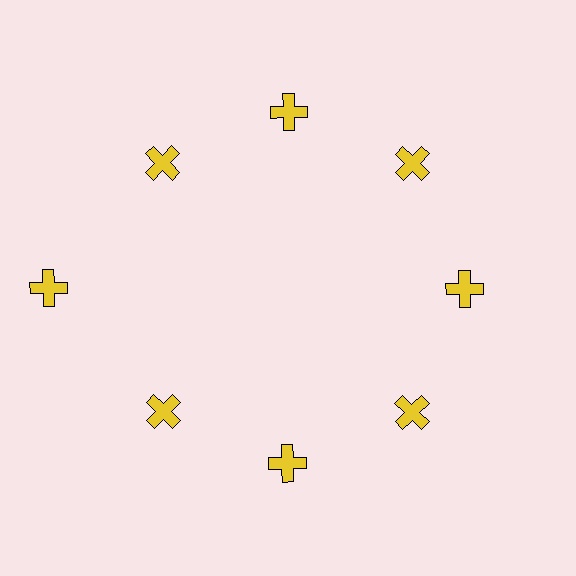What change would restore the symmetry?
The symmetry would be restored by moving it inward, back onto the ring so that all 8 crosses sit at equal angles and equal distance from the center.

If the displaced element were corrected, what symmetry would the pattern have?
It would have 8-fold rotational symmetry — the pattern would map onto itself every 45 degrees.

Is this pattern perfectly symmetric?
No. The 8 yellow crosses are arranged in a ring, but one element near the 9 o'clock position is pushed outward from the center, breaking the 8-fold rotational symmetry.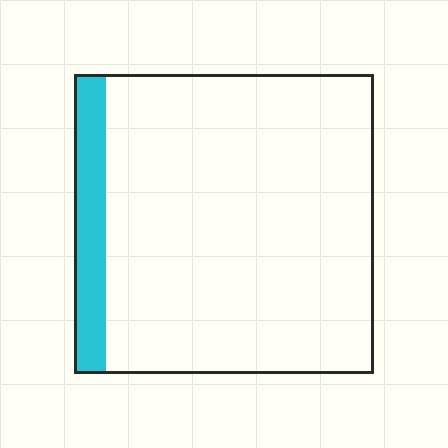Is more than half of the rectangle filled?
No.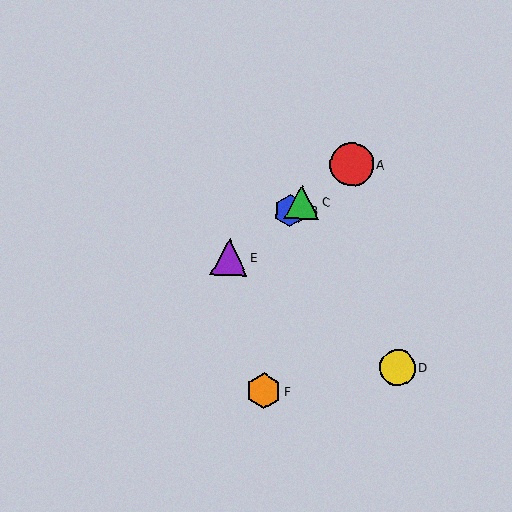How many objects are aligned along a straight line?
4 objects (A, B, C, E) are aligned along a straight line.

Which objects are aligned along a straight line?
Objects A, B, C, E are aligned along a straight line.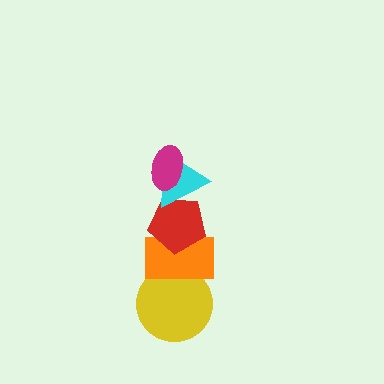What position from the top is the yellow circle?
The yellow circle is 5th from the top.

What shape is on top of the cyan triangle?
The magenta ellipse is on top of the cyan triangle.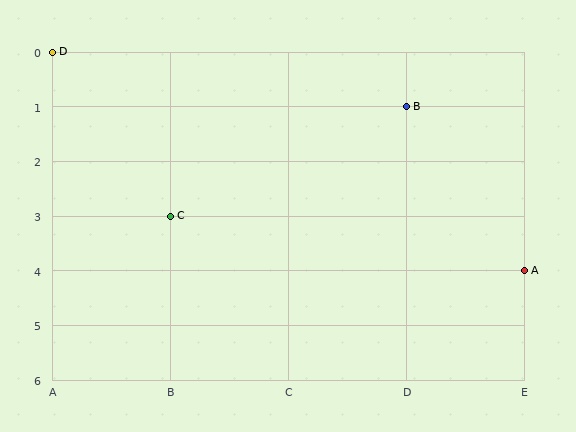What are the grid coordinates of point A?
Point A is at grid coordinates (E, 4).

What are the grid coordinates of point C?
Point C is at grid coordinates (B, 3).